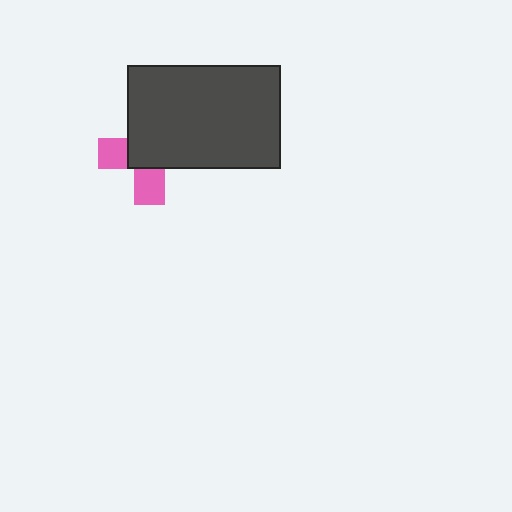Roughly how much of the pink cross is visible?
A small part of it is visible (roughly 38%).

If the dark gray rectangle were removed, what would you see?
You would see the complete pink cross.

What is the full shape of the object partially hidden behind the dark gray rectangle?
The partially hidden object is a pink cross.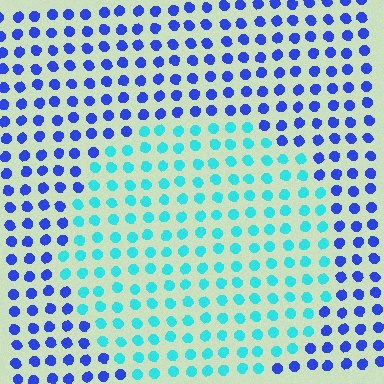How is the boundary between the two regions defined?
The boundary is defined purely by a slight shift in hue (about 52 degrees). Spacing, size, and orientation are identical on both sides.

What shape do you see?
I see a circle.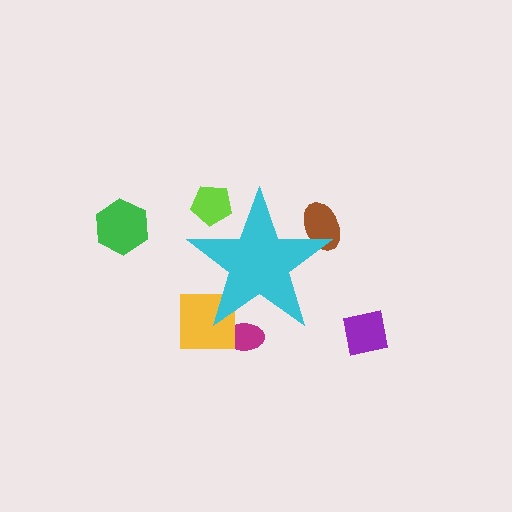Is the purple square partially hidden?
No, the purple square is fully visible.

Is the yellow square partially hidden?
Yes, the yellow square is partially hidden behind the cyan star.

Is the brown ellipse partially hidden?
Yes, the brown ellipse is partially hidden behind the cyan star.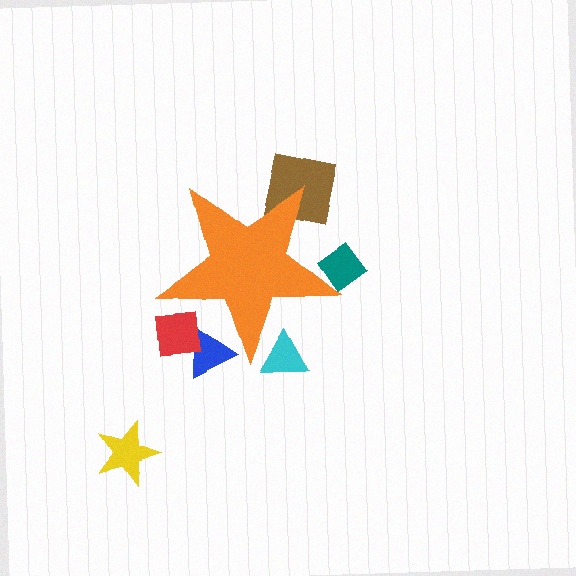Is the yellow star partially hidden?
No, the yellow star is fully visible.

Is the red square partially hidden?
Yes, the red square is partially hidden behind the orange star.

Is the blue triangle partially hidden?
Yes, the blue triangle is partially hidden behind the orange star.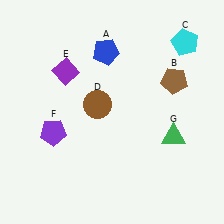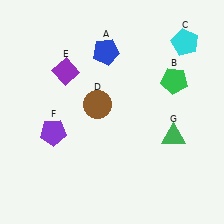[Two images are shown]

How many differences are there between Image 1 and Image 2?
There is 1 difference between the two images.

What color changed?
The pentagon (B) changed from brown in Image 1 to green in Image 2.